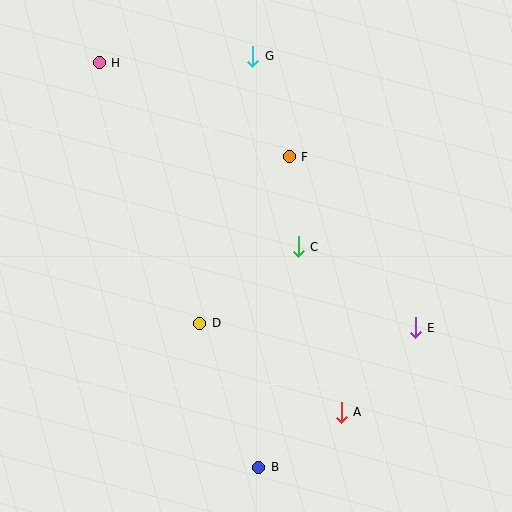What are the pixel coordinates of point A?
Point A is at (341, 412).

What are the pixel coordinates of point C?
Point C is at (298, 247).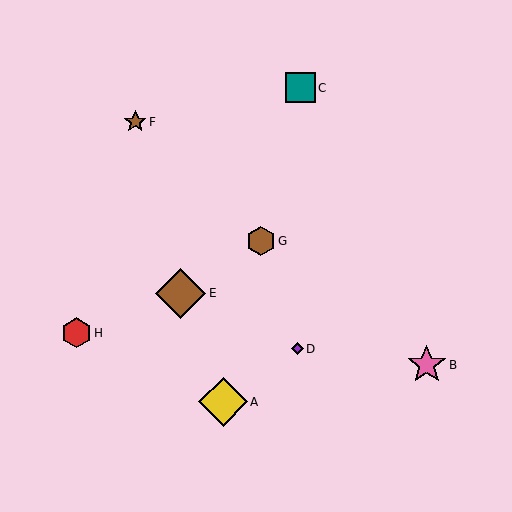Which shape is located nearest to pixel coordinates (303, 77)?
The teal square (labeled C) at (301, 88) is nearest to that location.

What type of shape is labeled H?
Shape H is a red hexagon.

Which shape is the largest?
The brown diamond (labeled E) is the largest.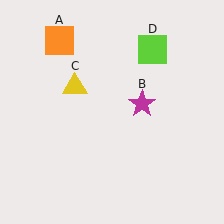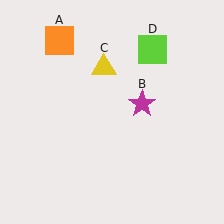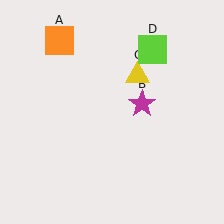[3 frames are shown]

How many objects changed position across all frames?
1 object changed position: yellow triangle (object C).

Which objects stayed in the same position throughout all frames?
Orange square (object A) and magenta star (object B) and lime square (object D) remained stationary.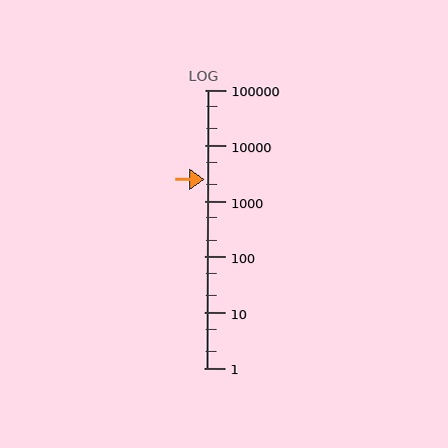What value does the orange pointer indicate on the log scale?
The pointer indicates approximately 2500.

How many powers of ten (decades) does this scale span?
The scale spans 5 decades, from 1 to 100000.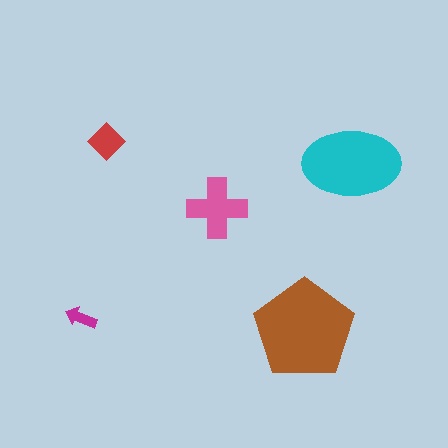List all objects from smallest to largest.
The magenta arrow, the red diamond, the pink cross, the cyan ellipse, the brown pentagon.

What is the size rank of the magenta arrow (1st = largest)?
5th.